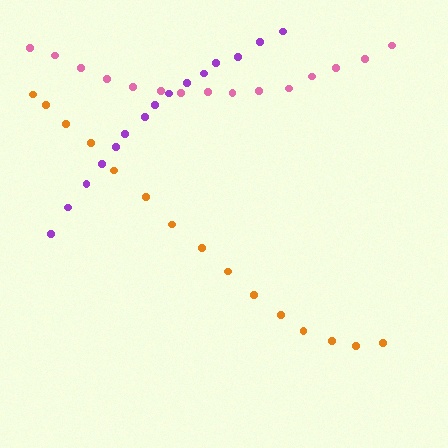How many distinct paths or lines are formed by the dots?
There are 3 distinct paths.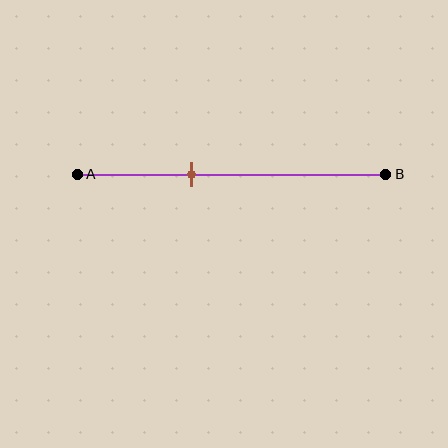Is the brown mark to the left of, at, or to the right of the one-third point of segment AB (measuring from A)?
The brown mark is to the right of the one-third point of segment AB.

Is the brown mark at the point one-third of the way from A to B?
No, the mark is at about 35% from A, not at the 33% one-third point.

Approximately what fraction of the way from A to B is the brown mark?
The brown mark is approximately 35% of the way from A to B.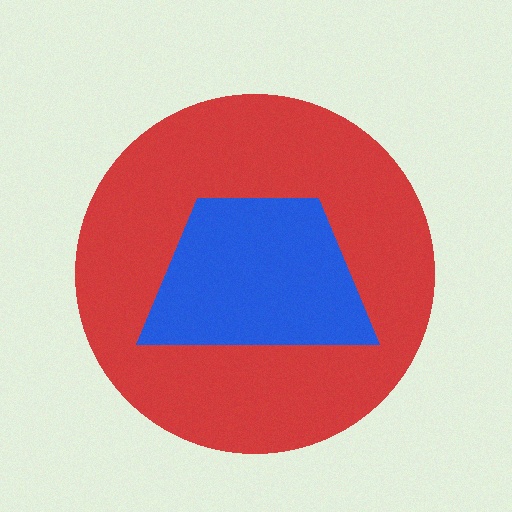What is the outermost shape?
The red circle.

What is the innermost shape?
The blue trapezoid.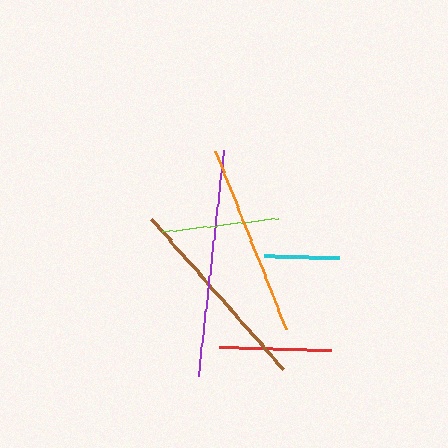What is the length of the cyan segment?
The cyan segment is approximately 75 pixels long.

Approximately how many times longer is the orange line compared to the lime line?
The orange line is approximately 1.6 times the length of the lime line.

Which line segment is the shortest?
The cyan line is the shortest at approximately 75 pixels.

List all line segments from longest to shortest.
From longest to shortest: purple, brown, orange, lime, red, cyan.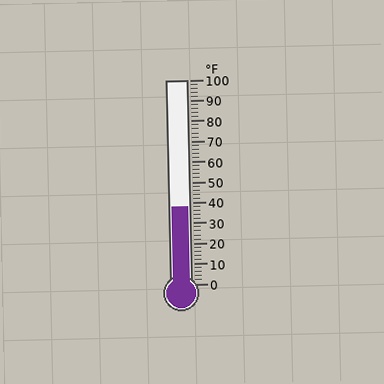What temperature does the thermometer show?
The thermometer shows approximately 38°F.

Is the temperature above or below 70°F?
The temperature is below 70°F.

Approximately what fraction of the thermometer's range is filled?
The thermometer is filled to approximately 40% of its range.